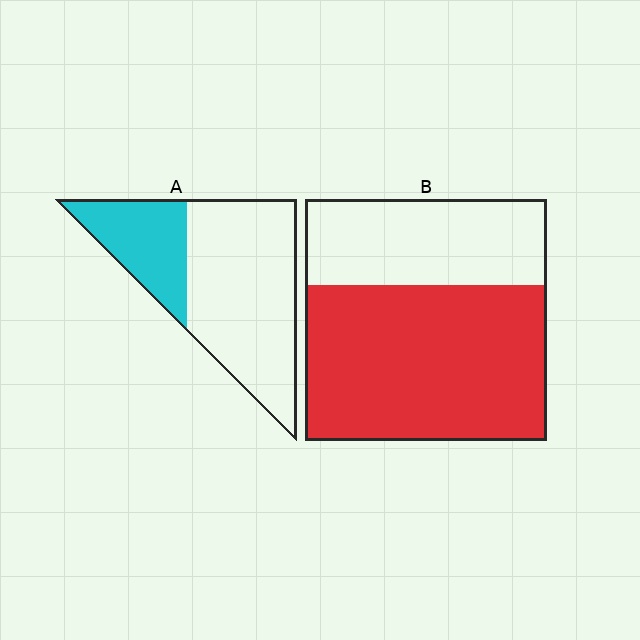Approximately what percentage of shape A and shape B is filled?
A is approximately 30% and B is approximately 65%.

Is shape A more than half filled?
No.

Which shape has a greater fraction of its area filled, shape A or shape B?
Shape B.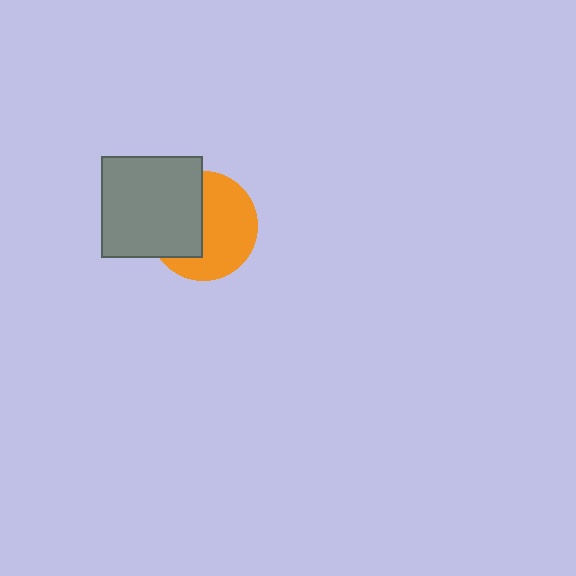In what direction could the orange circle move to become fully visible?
The orange circle could move right. That would shift it out from behind the gray square entirely.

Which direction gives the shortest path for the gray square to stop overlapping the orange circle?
Moving left gives the shortest separation.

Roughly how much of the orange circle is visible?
About half of it is visible (roughly 58%).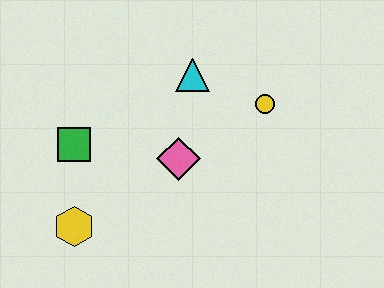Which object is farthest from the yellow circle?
The yellow hexagon is farthest from the yellow circle.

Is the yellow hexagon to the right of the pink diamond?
No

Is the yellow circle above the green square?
Yes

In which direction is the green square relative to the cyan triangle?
The green square is to the left of the cyan triangle.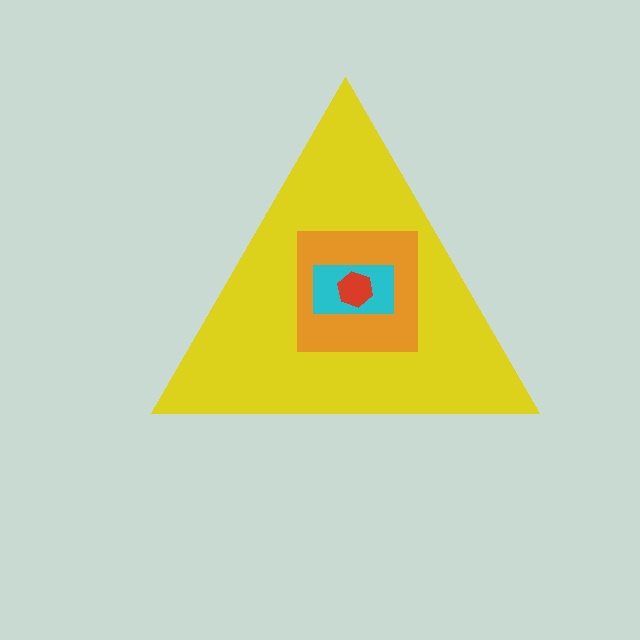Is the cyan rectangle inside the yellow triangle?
Yes.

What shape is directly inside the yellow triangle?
The orange square.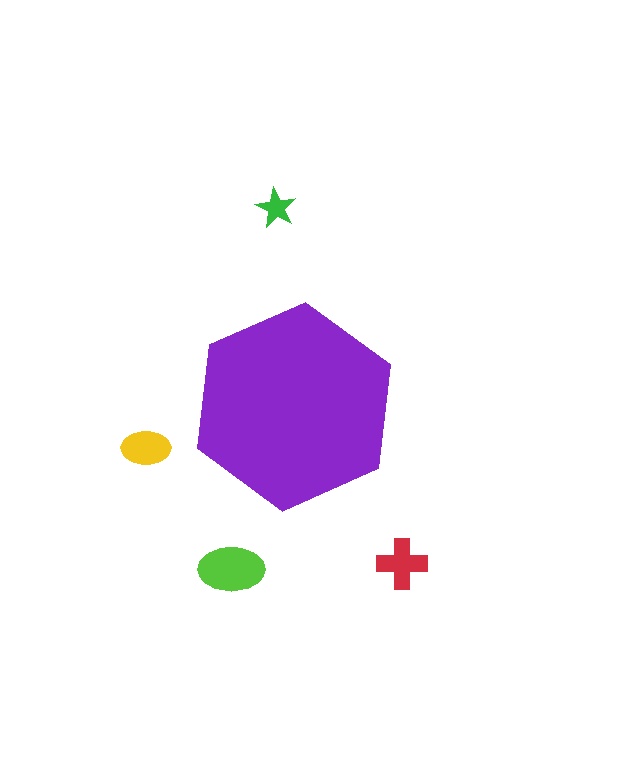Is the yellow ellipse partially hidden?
No, the yellow ellipse is fully visible.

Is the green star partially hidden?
No, the green star is fully visible.